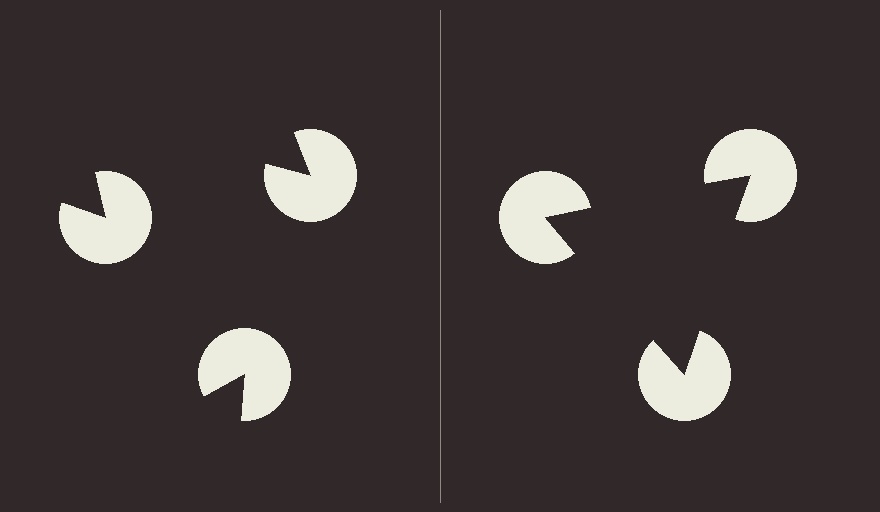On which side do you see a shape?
An illusory triangle appears on the right side. On the left side the wedge cuts are rotated, so no coherent shape forms.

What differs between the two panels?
The pac-man discs are positioned identically on both sides; only the wedge orientations differ. On the right they align to a triangle; on the left they are misaligned.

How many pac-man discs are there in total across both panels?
6 — 3 on each side.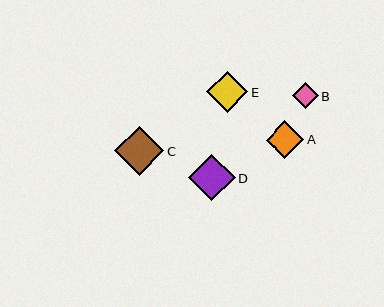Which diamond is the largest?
Diamond C is the largest with a size of approximately 49 pixels.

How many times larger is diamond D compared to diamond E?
Diamond D is approximately 1.1 times the size of diamond E.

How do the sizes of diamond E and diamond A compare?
Diamond E and diamond A are approximately the same size.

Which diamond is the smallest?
Diamond B is the smallest with a size of approximately 25 pixels.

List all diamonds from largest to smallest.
From largest to smallest: C, D, E, A, B.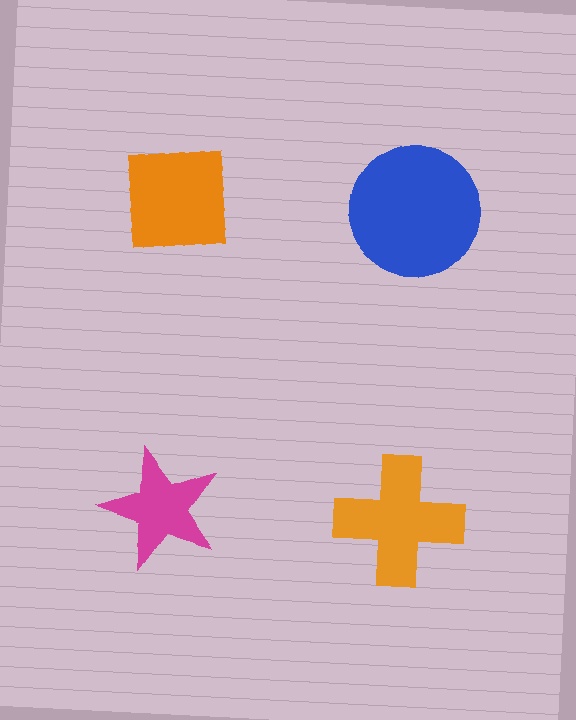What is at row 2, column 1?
A magenta star.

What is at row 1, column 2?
A blue circle.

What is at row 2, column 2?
An orange cross.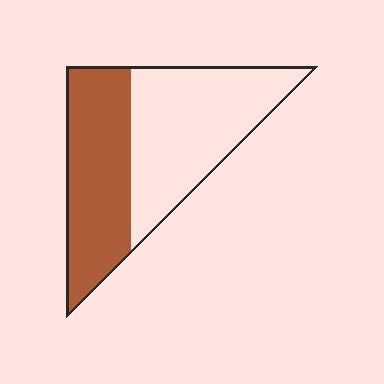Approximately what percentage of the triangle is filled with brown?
Approximately 45%.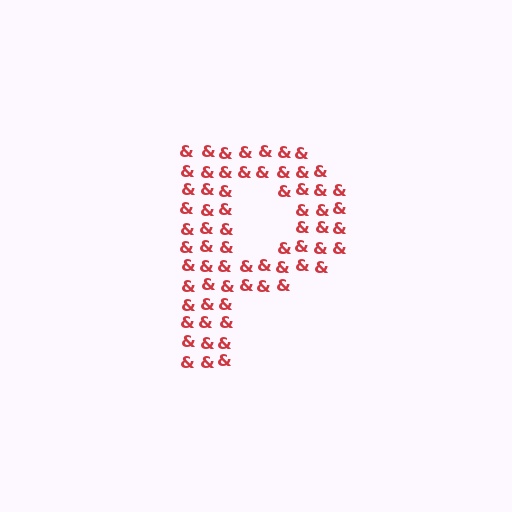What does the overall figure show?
The overall figure shows the letter P.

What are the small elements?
The small elements are ampersands.